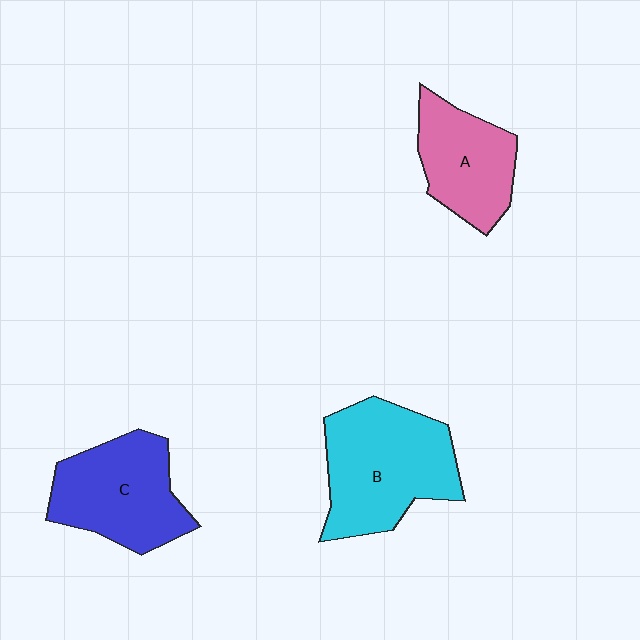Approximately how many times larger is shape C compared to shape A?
Approximately 1.2 times.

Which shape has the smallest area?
Shape A (pink).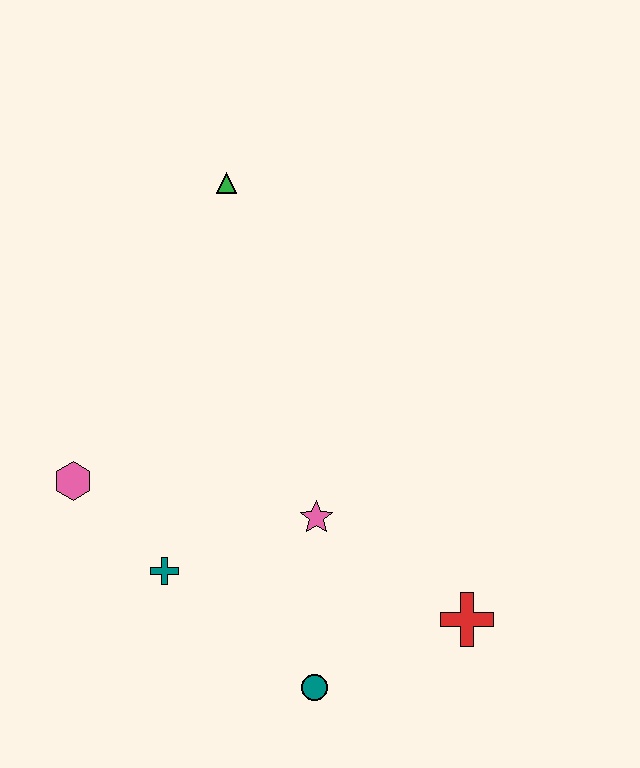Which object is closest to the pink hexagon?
The teal cross is closest to the pink hexagon.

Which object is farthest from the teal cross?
The green triangle is farthest from the teal cross.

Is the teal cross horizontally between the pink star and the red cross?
No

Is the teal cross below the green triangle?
Yes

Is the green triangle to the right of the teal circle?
No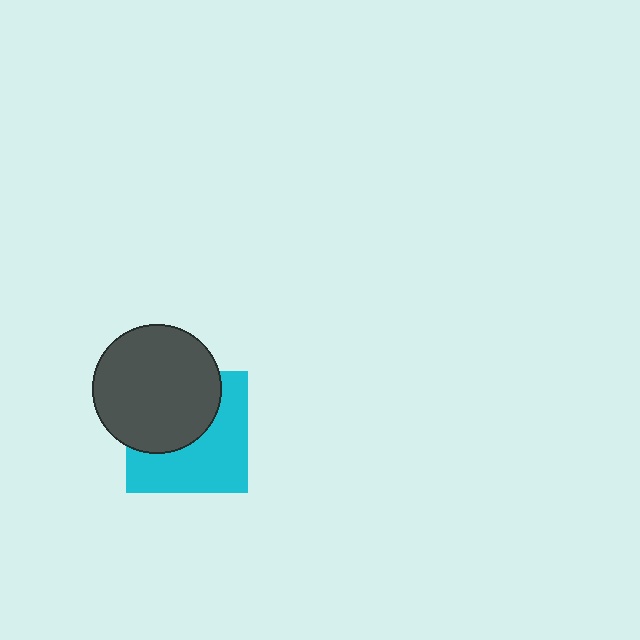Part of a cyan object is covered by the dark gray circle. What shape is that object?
It is a square.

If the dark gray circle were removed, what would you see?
You would see the complete cyan square.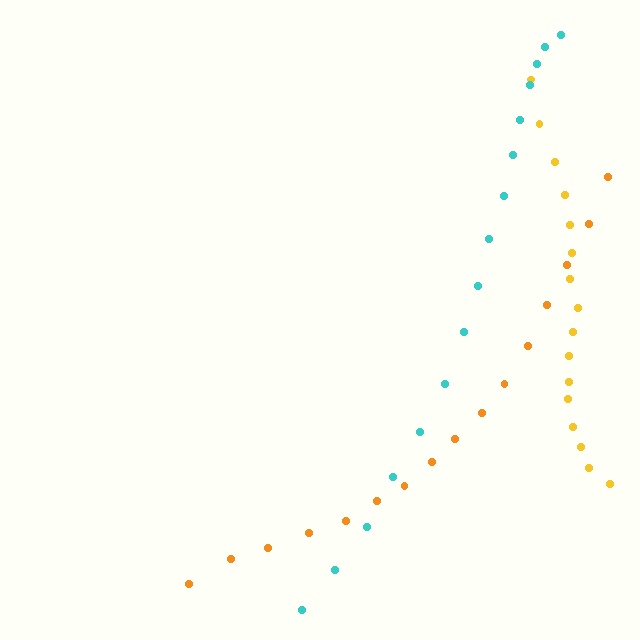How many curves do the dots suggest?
There are 3 distinct paths.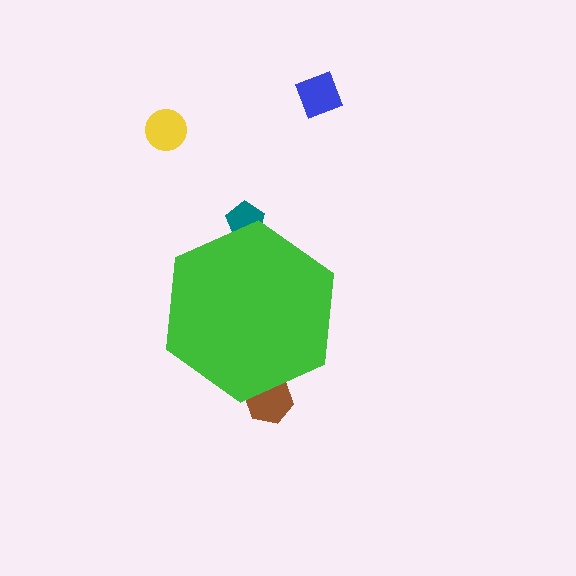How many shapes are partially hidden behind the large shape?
2 shapes are partially hidden.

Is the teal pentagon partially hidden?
Yes, the teal pentagon is partially hidden behind the green hexagon.